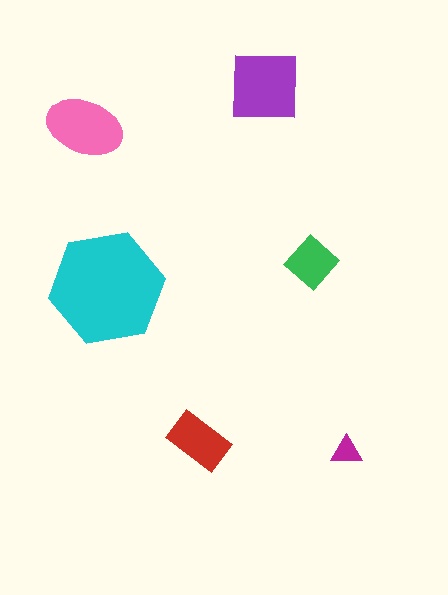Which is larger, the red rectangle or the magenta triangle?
The red rectangle.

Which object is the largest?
The cyan hexagon.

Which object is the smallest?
The magenta triangle.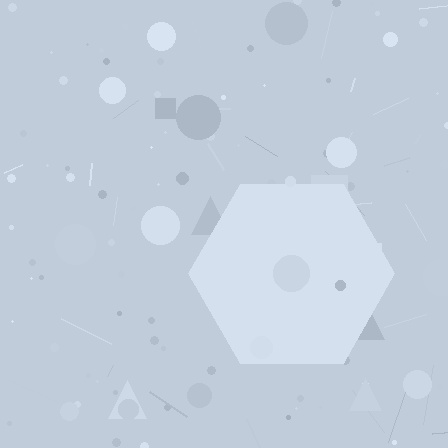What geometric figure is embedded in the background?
A hexagon is embedded in the background.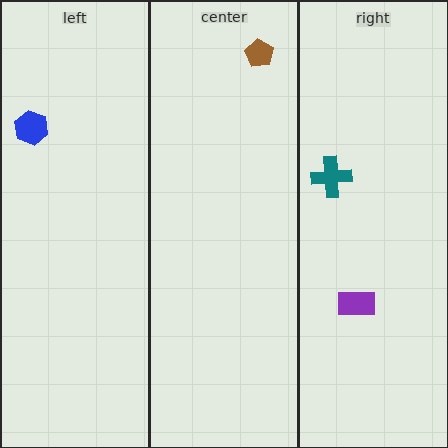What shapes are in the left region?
The blue hexagon.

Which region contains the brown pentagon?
The center region.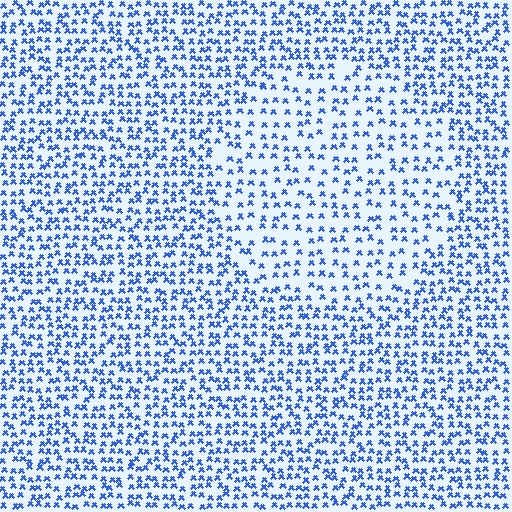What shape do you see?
I see a circle.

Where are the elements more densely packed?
The elements are more densely packed outside the circle boundary.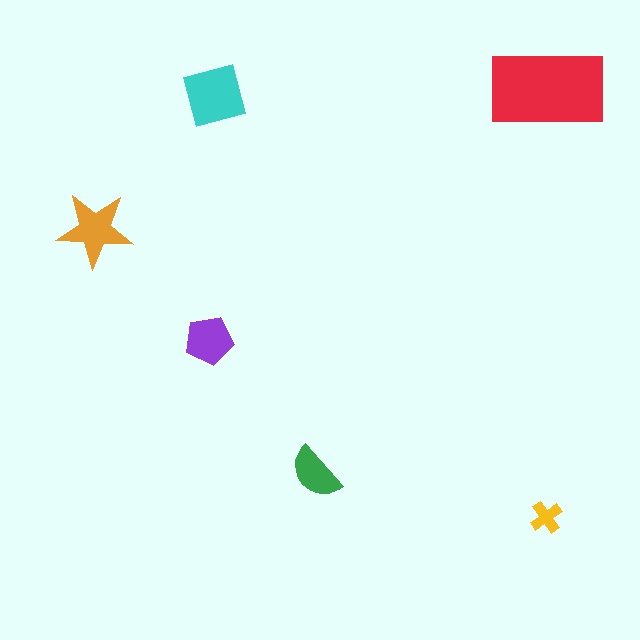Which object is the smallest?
The yellow cross.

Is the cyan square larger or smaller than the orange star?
Larger.